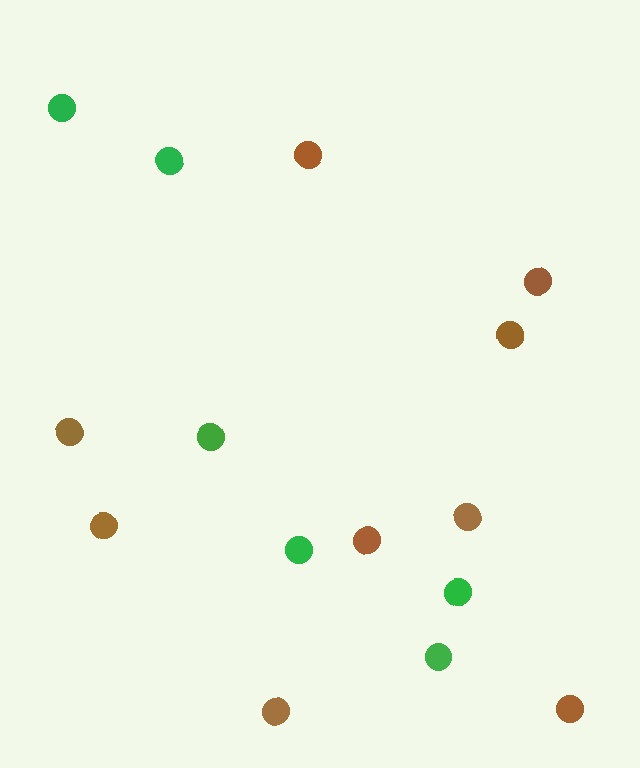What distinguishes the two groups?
There are 2 groups: one group of brown circles (9) and one group of green circles (6).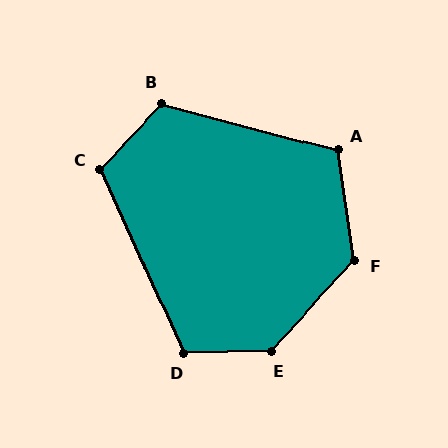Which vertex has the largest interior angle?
E, at approximately 134 degrees.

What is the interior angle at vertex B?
Approximately 118 degrees (obtuse).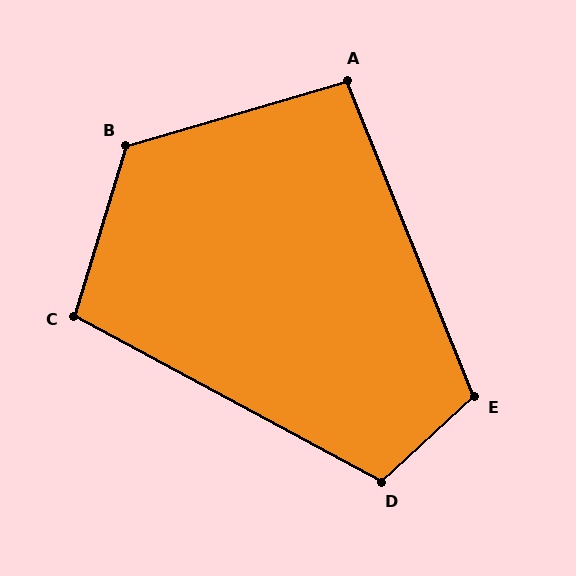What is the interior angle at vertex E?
Approximately 111 degrees (obtuse).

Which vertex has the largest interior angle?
B, at approximately 123 degrees.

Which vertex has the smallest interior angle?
A, at approximately 95 degrees.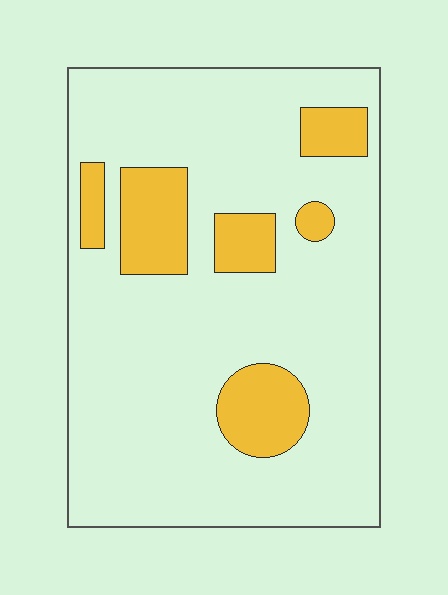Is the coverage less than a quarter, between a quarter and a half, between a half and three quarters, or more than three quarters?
Less than a quarter.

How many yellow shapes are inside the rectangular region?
6.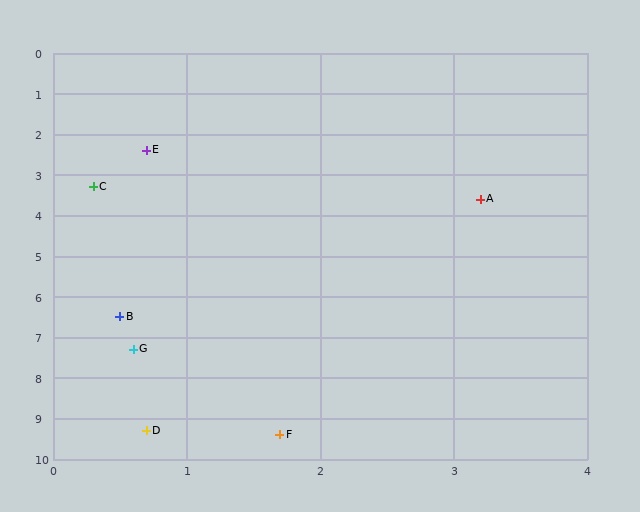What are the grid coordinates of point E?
Point E is at approximately (0.7, 2.4).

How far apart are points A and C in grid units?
Points A and C are about 2.9 grid units apart.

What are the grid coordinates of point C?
Point C is at approximately (0.3, 3.3).